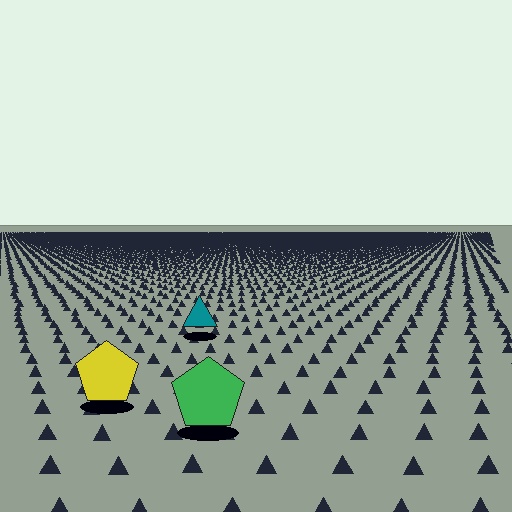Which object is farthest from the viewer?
The teal triangle is farthest from the viewer. It appears smaller and the ground texture around it is denser.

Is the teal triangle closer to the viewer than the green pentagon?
No. The green pentagon is closer — you can tell from the texture gradient: the ground texture is coarser near it.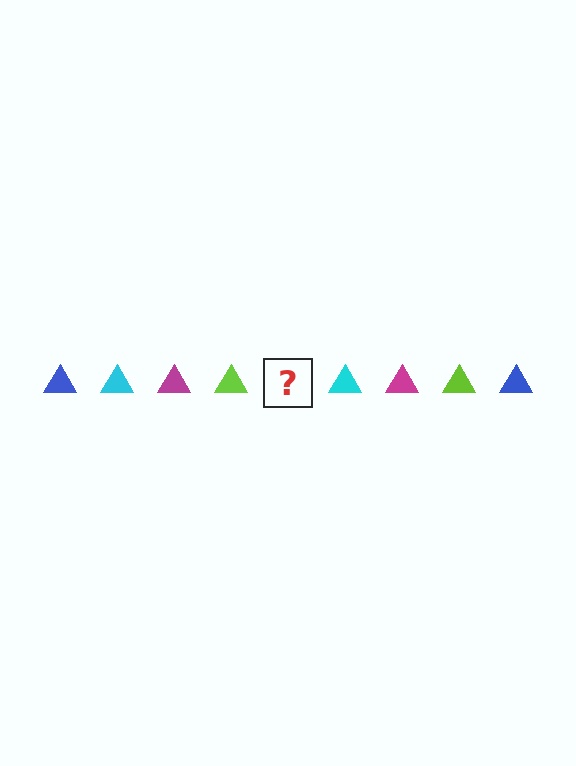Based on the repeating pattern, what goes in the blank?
The blank should be a blue triangle.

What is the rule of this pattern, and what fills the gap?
The rule is that the pattern cycles through blue, cyan, magenta, lime triangles. The gap should be filled with a blue triangle.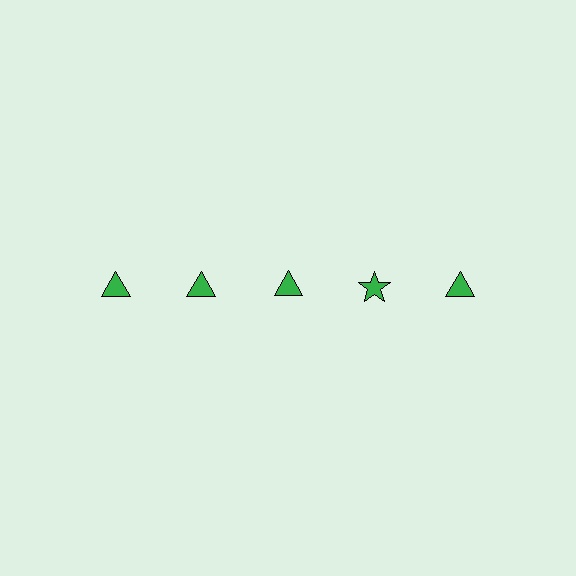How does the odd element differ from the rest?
It has a different shape: star instead of triangle.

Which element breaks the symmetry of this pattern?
The green star in the top row, second from right column breaks the symmetry. All other shapes are green triangles.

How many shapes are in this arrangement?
There are 5 shapes arranged in a grid pattern.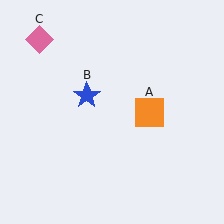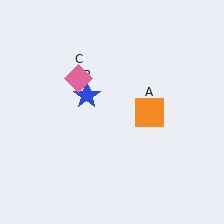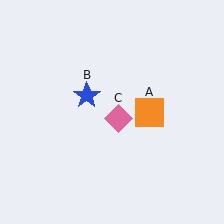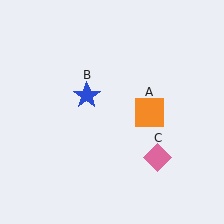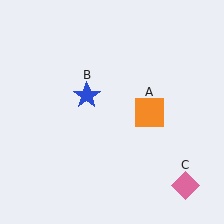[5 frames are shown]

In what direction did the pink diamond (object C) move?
The pink diamond (object C) moved down and to the right.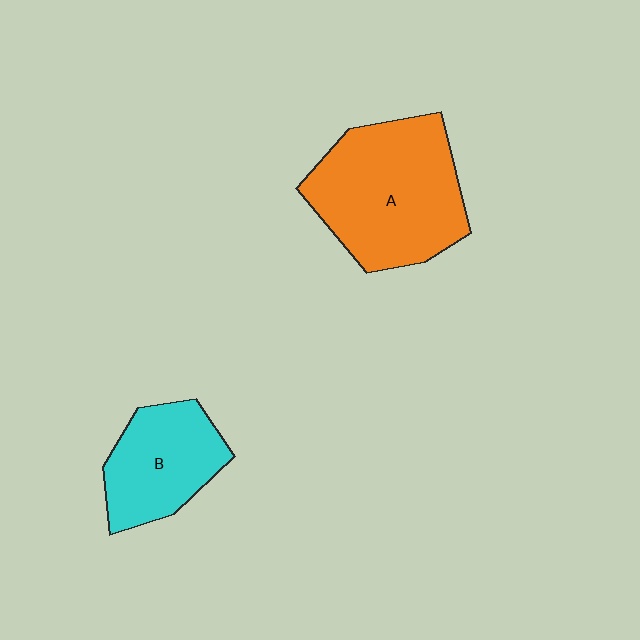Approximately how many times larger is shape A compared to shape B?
Approximately 1.6 times.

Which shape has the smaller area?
Shape B (cyan).